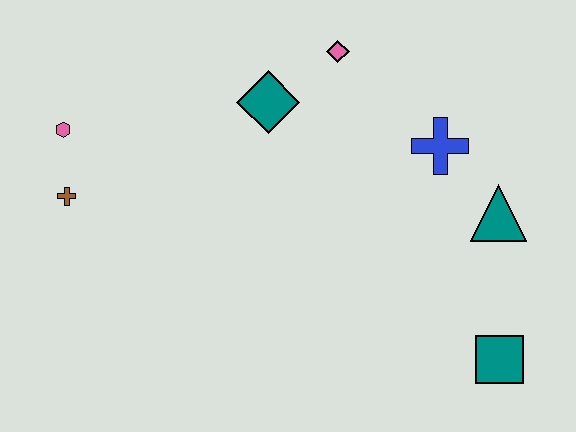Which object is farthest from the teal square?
The pink hexagon is farthest from the teal square.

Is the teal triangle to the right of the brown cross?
Yes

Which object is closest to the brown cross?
The pink hexagon is closest to the brown cross.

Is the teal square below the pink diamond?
Yes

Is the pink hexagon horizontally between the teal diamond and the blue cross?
No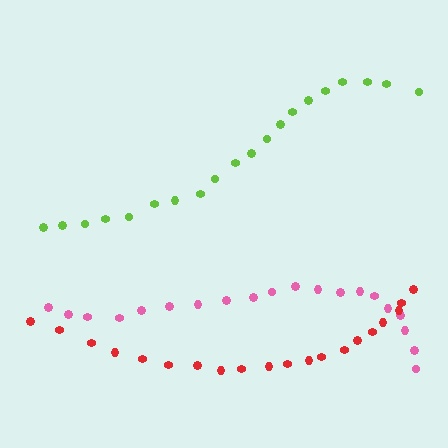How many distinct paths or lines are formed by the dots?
There are 3 distinct paths.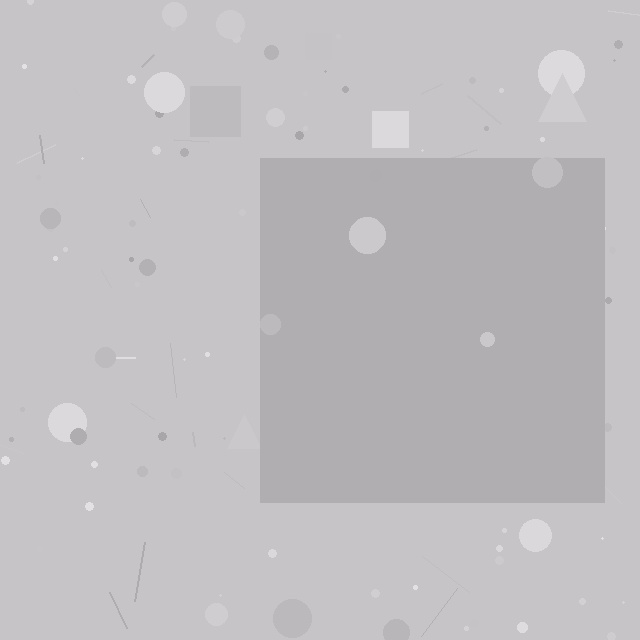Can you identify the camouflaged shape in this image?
The camouflaged shape is a square.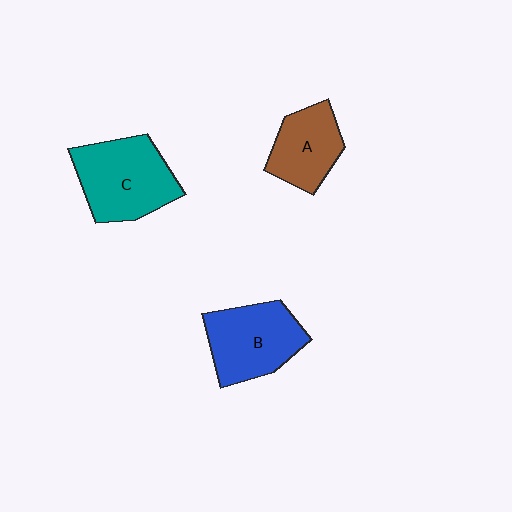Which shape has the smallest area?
Shape A (brown).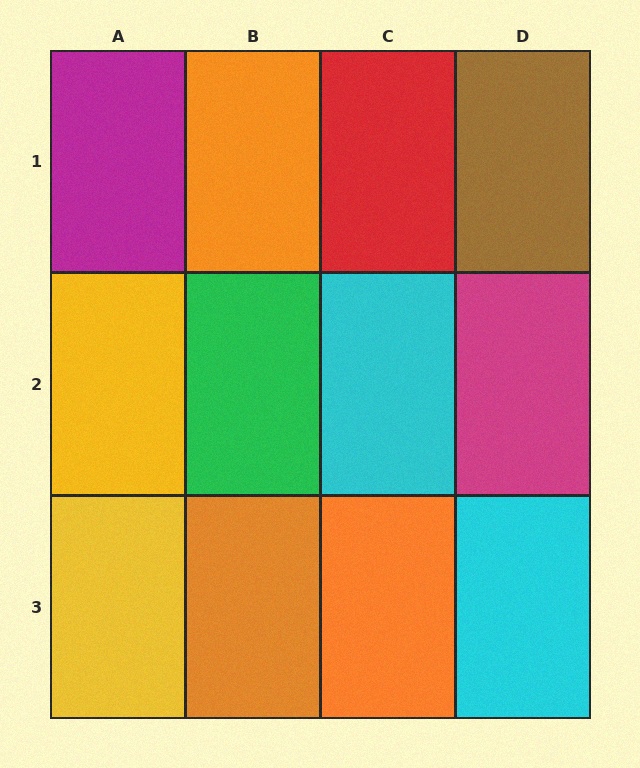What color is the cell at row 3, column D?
Cyan.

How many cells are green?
1 cell is green.